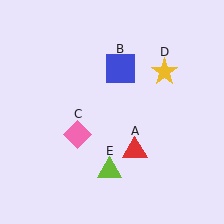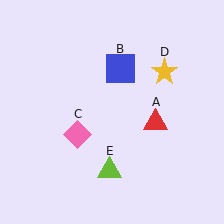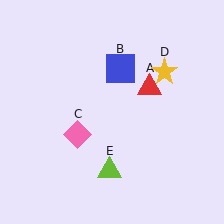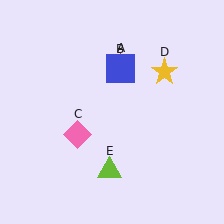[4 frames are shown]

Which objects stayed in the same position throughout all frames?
Blue square (object B) and pink diamond (object C) and yellow star (object D) and lime triangle (object E) remained stationary.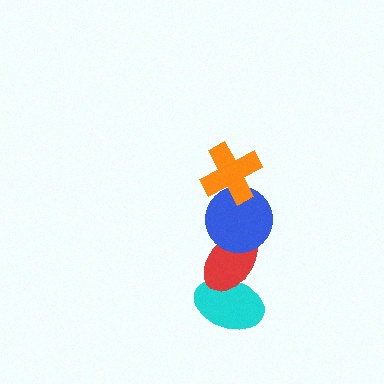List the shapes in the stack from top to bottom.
From top to bottom: the orange cross, the blue circle, the red ellipse, the cyan ellipse.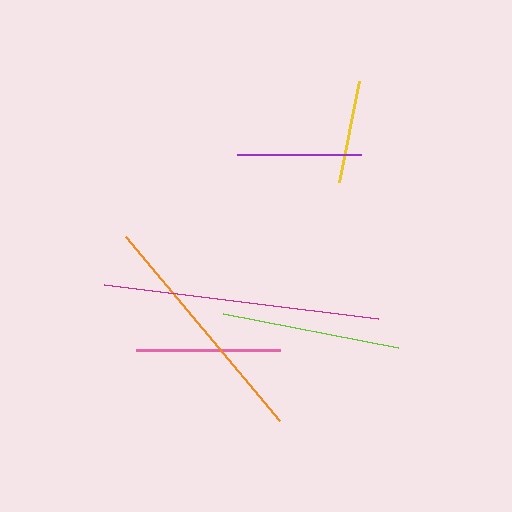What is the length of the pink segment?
The pink segment is approximately 143 pixels long.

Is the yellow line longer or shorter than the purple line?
The purple line is longer than the yellow line.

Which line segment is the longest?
The magenta line is the longest at approximately 277 pixels.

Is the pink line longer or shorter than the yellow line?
The pink line is longer than the yellow line.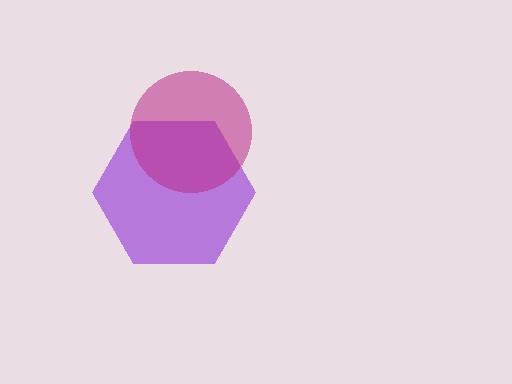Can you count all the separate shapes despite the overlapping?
Yes, there are 2 separate shapes.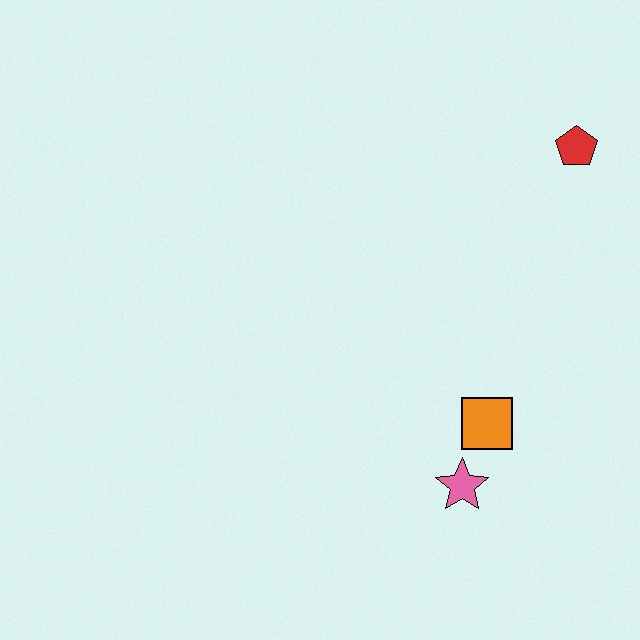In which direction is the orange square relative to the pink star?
The orange square is above the pink star.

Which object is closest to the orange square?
The pink star is closest to the orange square.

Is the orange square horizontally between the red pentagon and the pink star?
Yes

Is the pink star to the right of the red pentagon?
No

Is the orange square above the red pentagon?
No